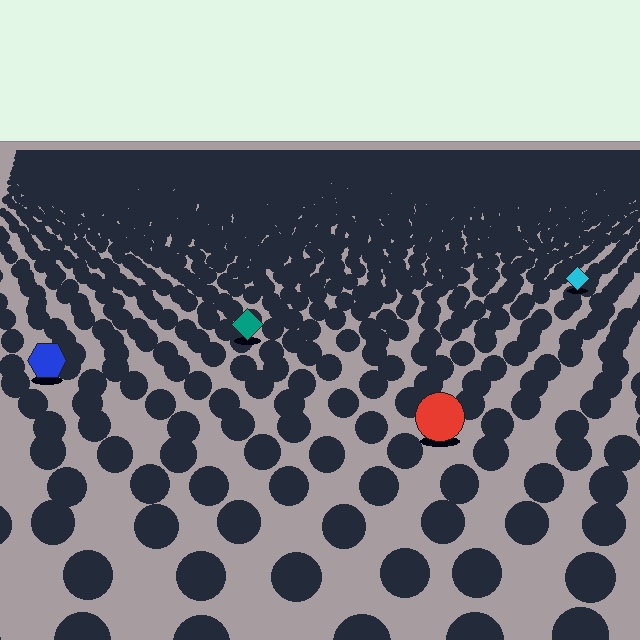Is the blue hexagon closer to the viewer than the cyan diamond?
Yes. The blue hexagon is closer — you can tell from the texture gradient: the ground texture is coarser near it.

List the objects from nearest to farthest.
From nearest to farthest: the red circle, the blue hexagon, the teal diamond, the cyan diamond.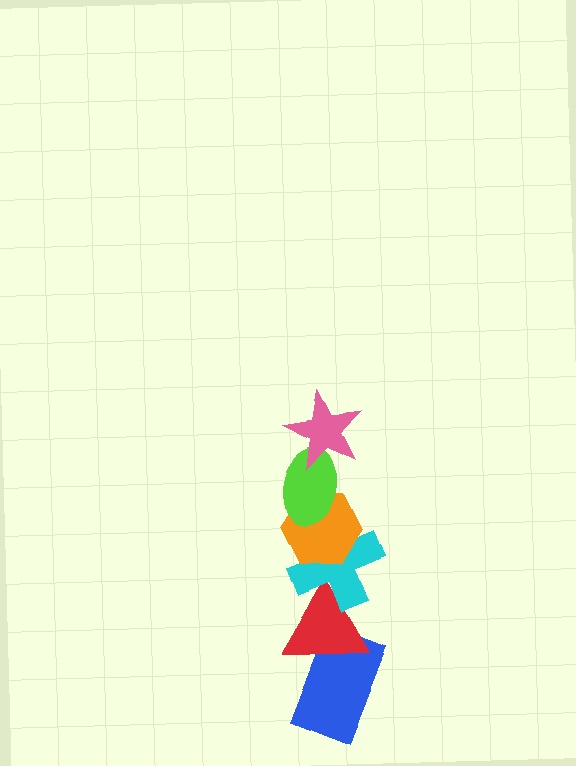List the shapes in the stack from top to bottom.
From top to bottom: the pink star, the lime ellipse, the orange hexagon, the cyan cross, the red triangle, the blue rectangle.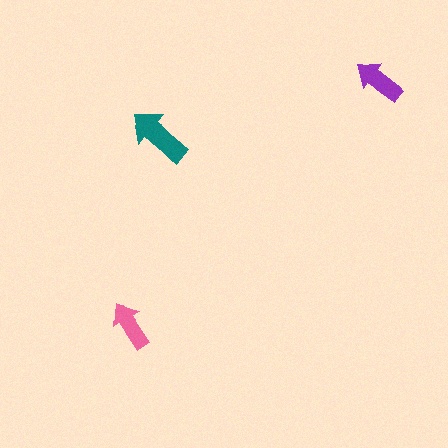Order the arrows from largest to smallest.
the teal one, the purple one, the pink one.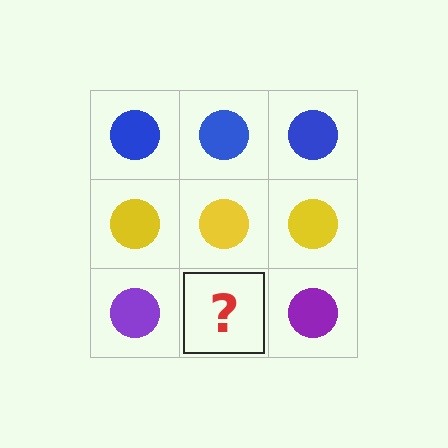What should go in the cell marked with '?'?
The missing cell should contain a purple circle.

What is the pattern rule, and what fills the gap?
The rule is that each row has a consistent color. The gap should be filled with a purple circle.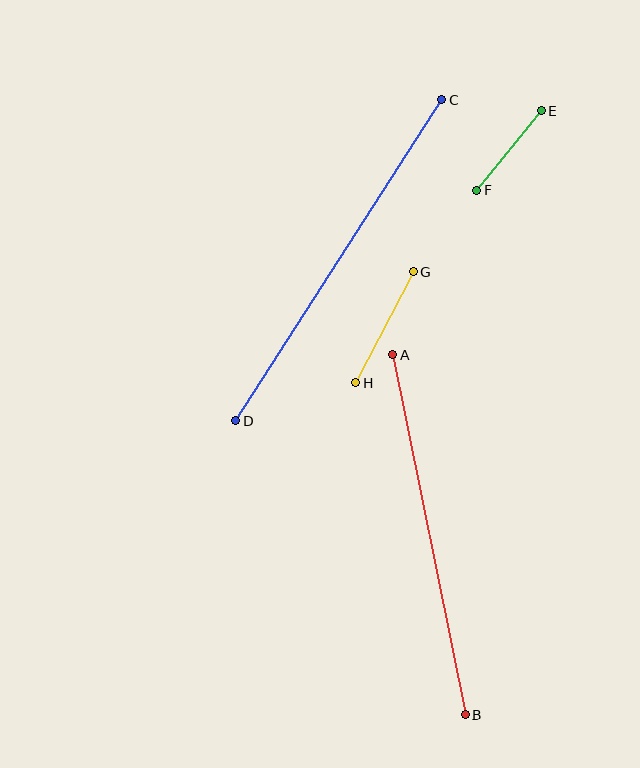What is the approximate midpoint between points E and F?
The midpoint is at approximately (509, 151) pixels.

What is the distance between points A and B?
The distance is approximately 367 pixels.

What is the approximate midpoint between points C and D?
The midpoint is at approximately (339, 260) pixels.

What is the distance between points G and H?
The distance is approximately 125 pixels.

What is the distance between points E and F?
The distance is approximately 102 pixels.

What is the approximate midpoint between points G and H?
The midpoint is at approximately (385, 327) pixels.